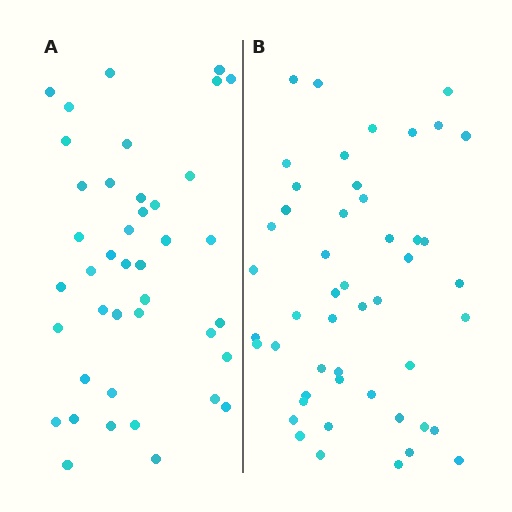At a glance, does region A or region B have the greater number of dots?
Region B (the right region) has more dots.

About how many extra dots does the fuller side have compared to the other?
Region B has roughly 8 or so more dots than region A.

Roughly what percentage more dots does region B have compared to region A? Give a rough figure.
About 20% more.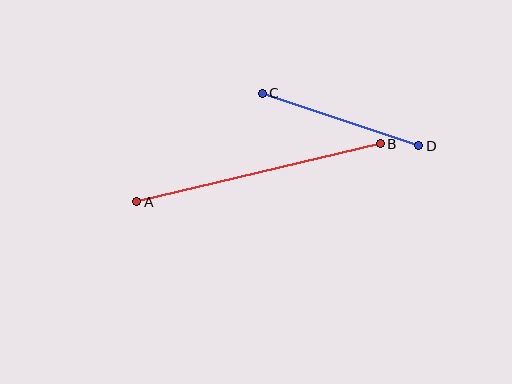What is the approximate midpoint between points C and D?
The midpoint is at approximately (341, 119) pixels.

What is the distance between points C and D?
The distance is approximately 165 pixels.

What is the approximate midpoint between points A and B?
The midpoint is at approximately (258, 173) pixels.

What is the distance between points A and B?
The distance is approximately 251 pixels.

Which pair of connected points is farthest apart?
Points A and B are farthest apart.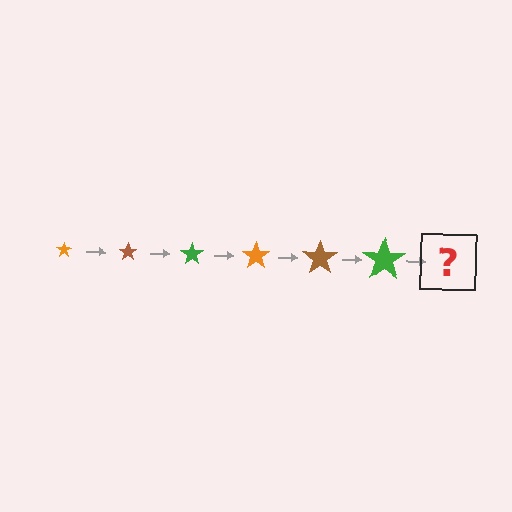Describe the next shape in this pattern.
It should be an orange star, larger than the previous one.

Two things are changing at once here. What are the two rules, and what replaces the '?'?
The two rules are that the star grows larger each step and the color cycles through orange, brown, and green. The '?' should be an orange star, larger than the previous one.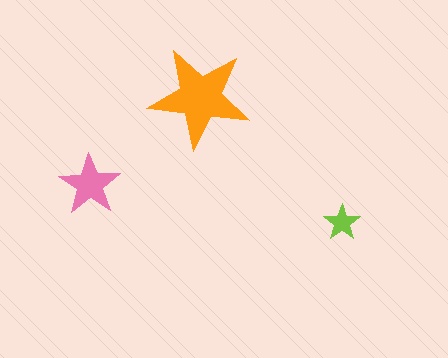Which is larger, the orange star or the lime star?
The orange one.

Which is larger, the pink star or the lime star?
The pink one.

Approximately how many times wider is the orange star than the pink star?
About 1.5 times wider.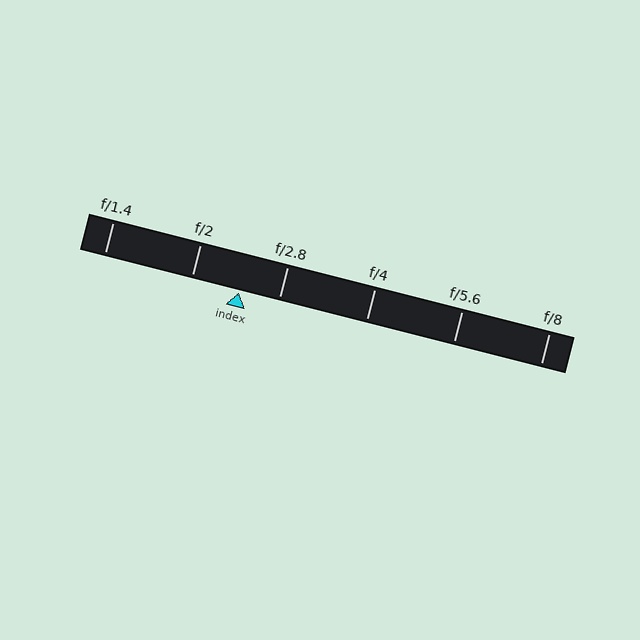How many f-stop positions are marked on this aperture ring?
There are 6 f-stop positions marked.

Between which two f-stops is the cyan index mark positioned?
The index mark is between f/2 and f/2.8.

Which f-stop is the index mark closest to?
The index mark is closest to f/2.8.